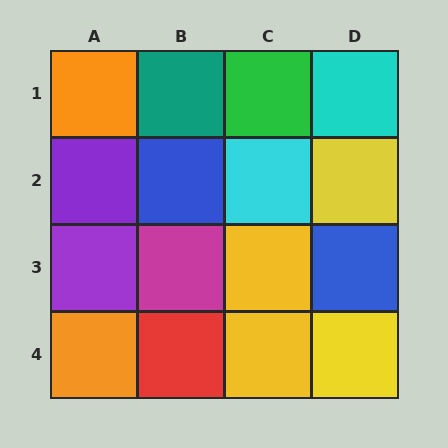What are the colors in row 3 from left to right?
Purple, magenta, yellow, blue.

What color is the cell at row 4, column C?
Yellow.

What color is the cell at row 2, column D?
Yellow.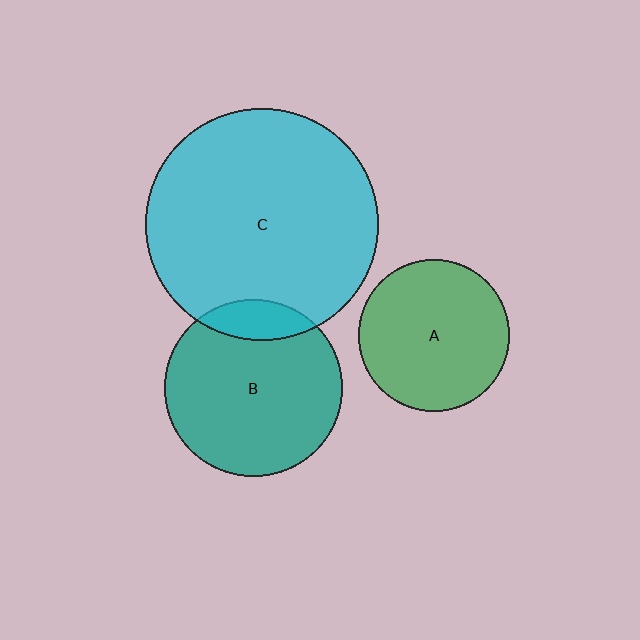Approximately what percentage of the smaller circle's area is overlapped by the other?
Approximately 15%.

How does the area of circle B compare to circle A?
Approximately 1.4 times.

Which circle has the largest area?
Circle C (cyan).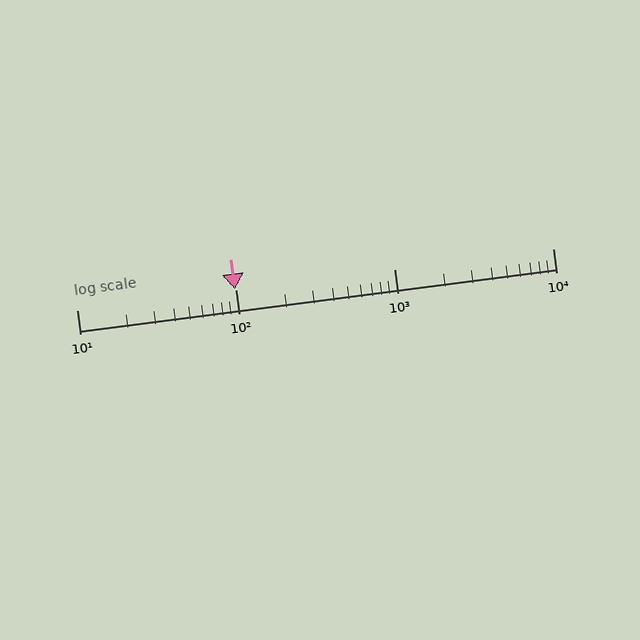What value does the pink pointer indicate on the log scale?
The pointer indicates approximately 99.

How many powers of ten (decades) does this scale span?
The scale spans 3 decades, from 10 to 10000.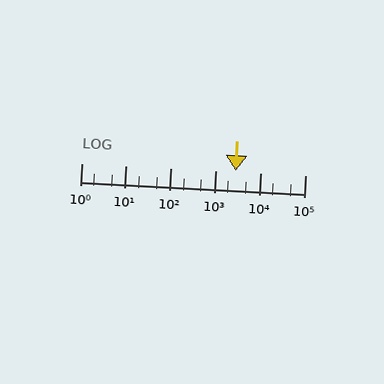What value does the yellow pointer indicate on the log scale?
The pointer indicates approximately 2800.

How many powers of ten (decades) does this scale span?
The scale spans 5 decades, from 1 to 100000.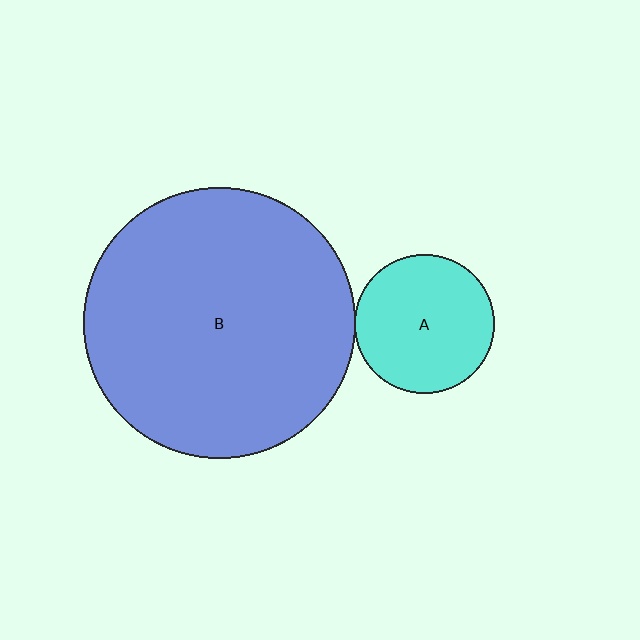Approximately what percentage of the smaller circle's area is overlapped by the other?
Approximately 5%.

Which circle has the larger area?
Circle B (blue).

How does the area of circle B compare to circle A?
Approximately 3.8 times.